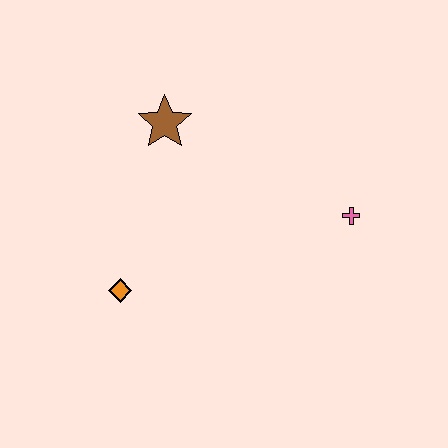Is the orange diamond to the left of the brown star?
Yes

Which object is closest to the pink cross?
The brown star is closest to the pink cross.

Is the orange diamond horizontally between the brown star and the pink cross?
No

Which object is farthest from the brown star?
The pink cross is farthest from the brown star.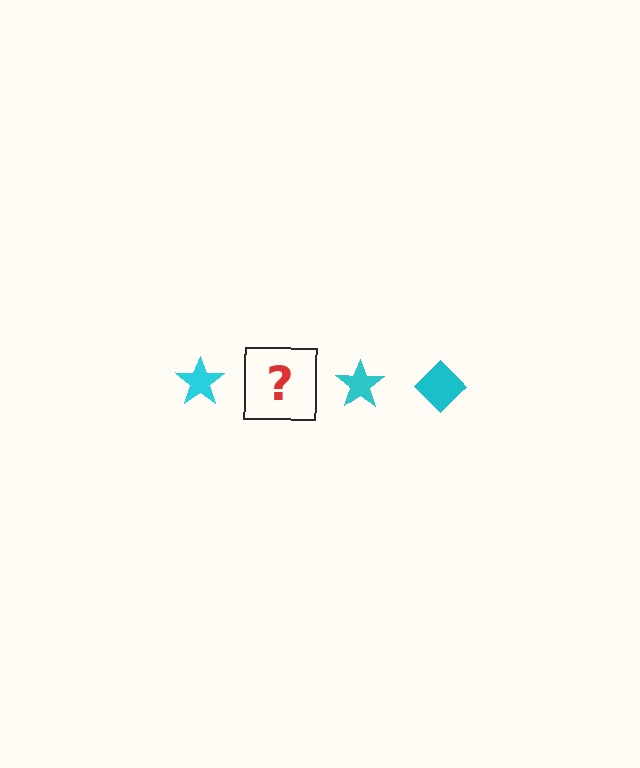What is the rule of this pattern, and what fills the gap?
The rule is that the pattern cycles through star, diamond shapes in cyan. The gap should be filled with a cyan diamond.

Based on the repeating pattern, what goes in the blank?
The blank should be a cyan diamond.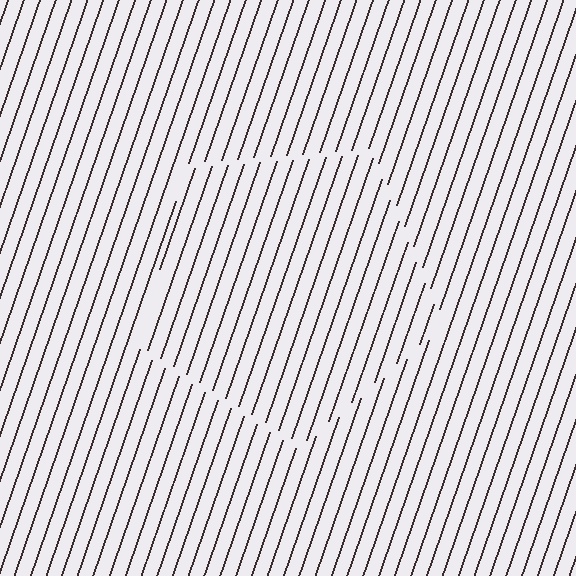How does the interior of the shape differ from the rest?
The interior of the shape contains the same grating, shifted by half a period — the contour is defined by the phase discontinuity where line-ends from the inner and outer gratings abut.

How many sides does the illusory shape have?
5 sides — the line-ends trace a pentagon.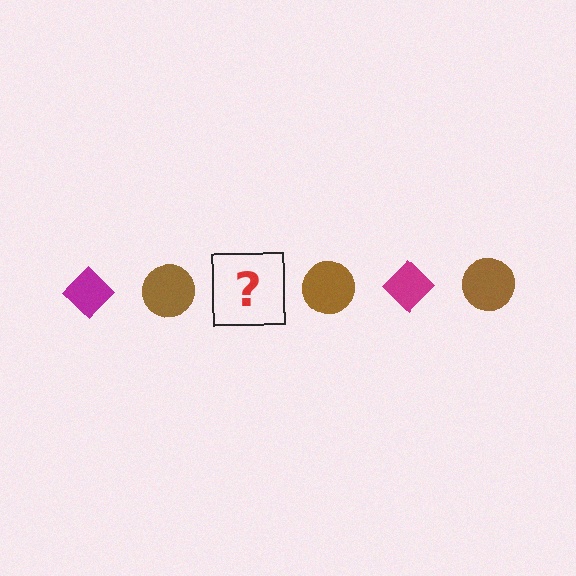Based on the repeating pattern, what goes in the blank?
The blank should be a magenta diamond.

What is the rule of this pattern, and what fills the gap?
The rule is that the pattern alternates between magenta diamond and brown circle. The gap should be filled with a magenta diamond.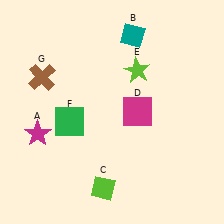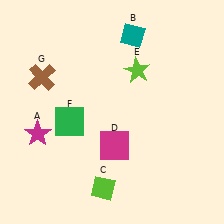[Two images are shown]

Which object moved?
The magenta square (D) moved down.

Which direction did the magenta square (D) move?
The magenta square (D) moved down.